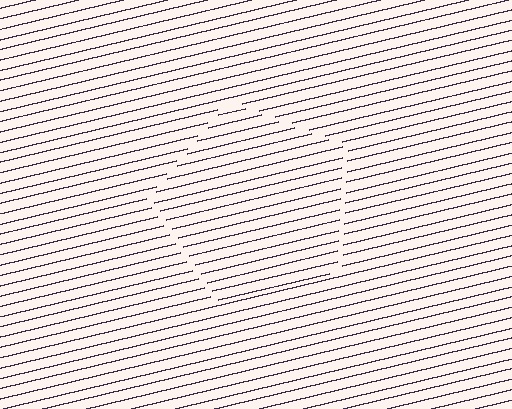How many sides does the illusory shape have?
5 sides — the line-ends trace a pentagon.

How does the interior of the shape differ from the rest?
The interior of the shape contains the same grating, shifted by half a period — the contour is defined by the phase discontinuity where line-ends from the inner and outer gratings abut.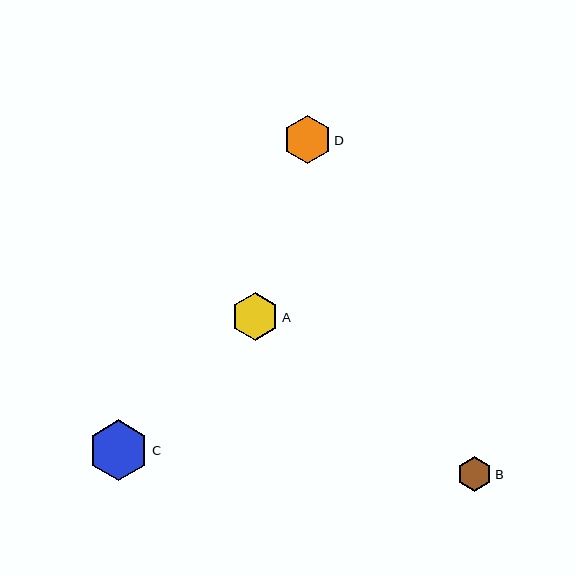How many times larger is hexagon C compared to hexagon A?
Hexagon C is approximately 1.3 times the size of hexagon A.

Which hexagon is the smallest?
Hexagon B is the smallest with a size of approximately 35 pixels.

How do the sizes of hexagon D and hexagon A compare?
Hexagon D and hexagon A are approximately the same size.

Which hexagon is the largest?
Hexagon C is the largest with a size of approximately 61 pixels.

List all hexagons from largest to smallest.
From largest to smallest: C, D, A, B.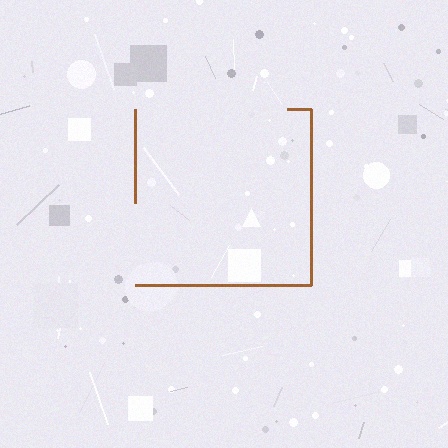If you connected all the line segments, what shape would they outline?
They would outline a square.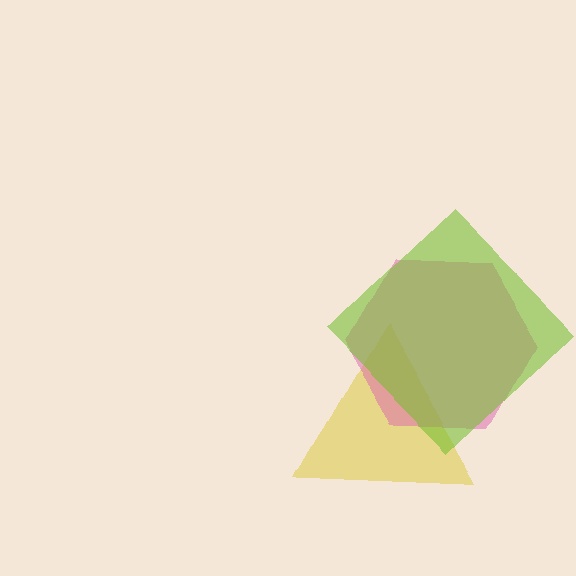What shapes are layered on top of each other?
The layered shapes are: a yellow triangle, a pink hexagon, a lime diamond.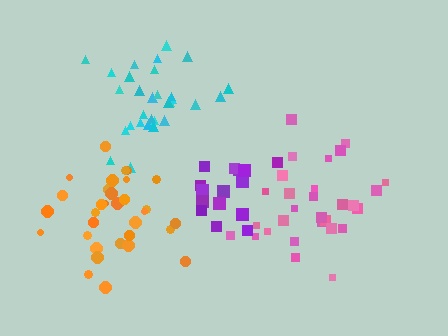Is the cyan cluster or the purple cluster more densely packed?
Cyan.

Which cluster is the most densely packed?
Cyan.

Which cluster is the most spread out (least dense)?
Pink.